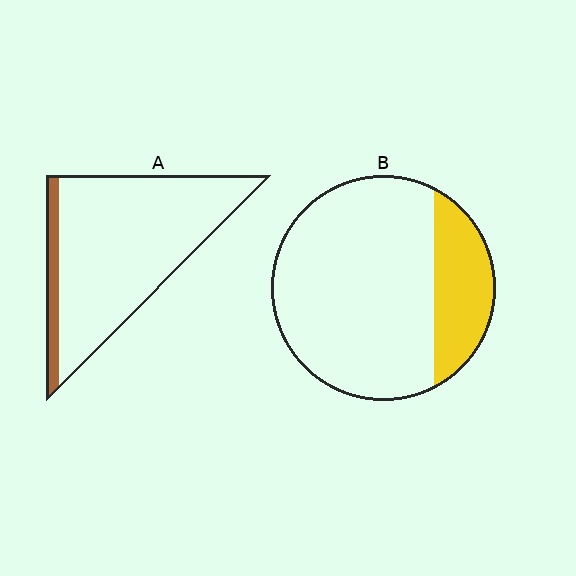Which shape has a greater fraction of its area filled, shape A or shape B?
Shape B.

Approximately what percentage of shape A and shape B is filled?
A is approximately 10% and B is approximately 20%.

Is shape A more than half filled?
No.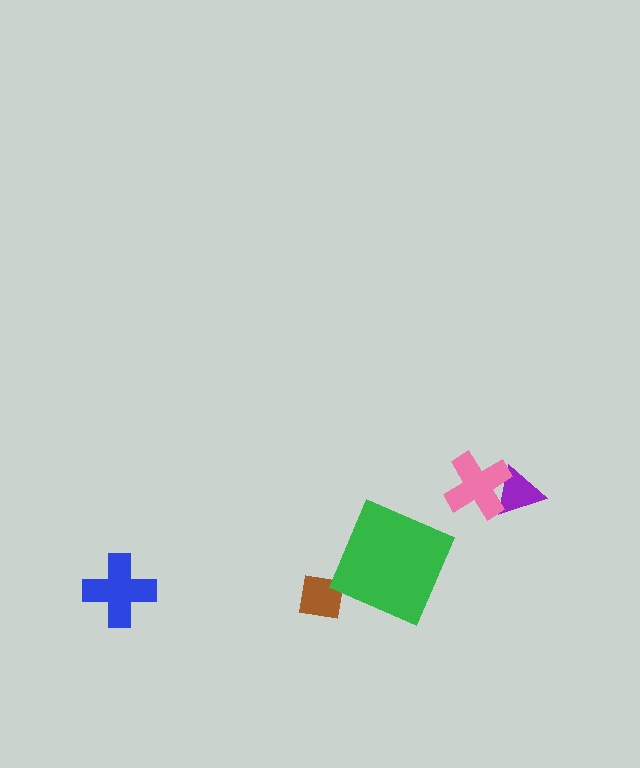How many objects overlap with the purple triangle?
1 object overlaps with the purple triangle.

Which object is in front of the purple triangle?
The pink cross is in front of the purple triangle.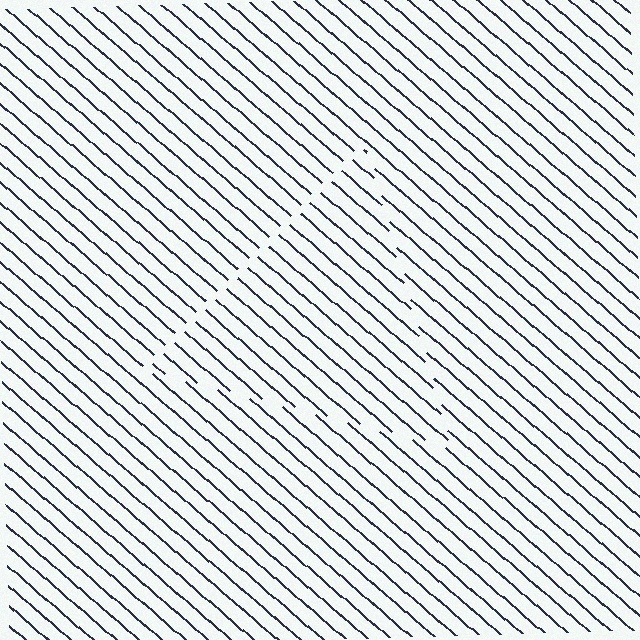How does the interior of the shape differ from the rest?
The interior of the shape contains the same grating, shifted by half a period — the contour is defined by the phase discontinuity where line-ends from the inner and outer gratings abut.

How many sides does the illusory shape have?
3 sides — the line-ends trace a triangle.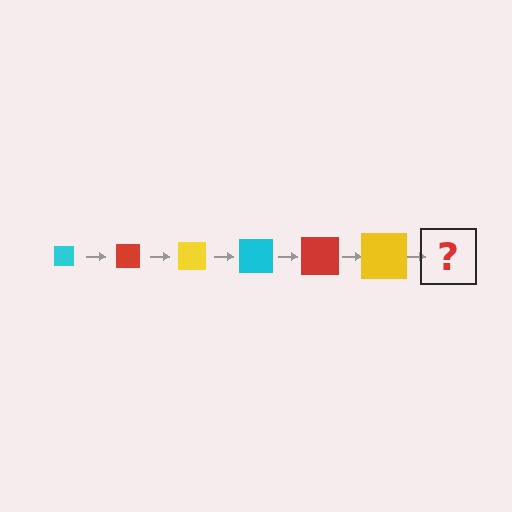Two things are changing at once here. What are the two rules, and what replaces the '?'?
The two rules are that the square grows larger each step and the color cycles through cyan, red, and yellow. The '?' should be a cyan square, larger than the previous one.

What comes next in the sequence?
The next element should be a cyan square, larger than the previous one.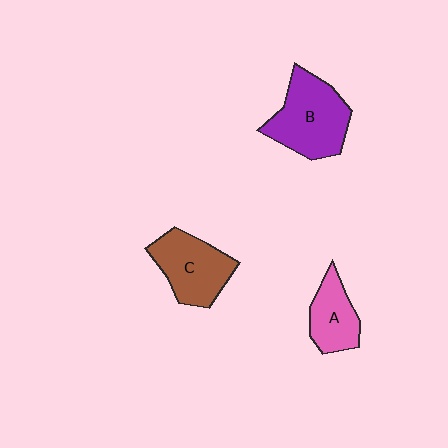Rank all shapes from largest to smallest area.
From largest to smallest: B (purple), C (brown), A (pink).